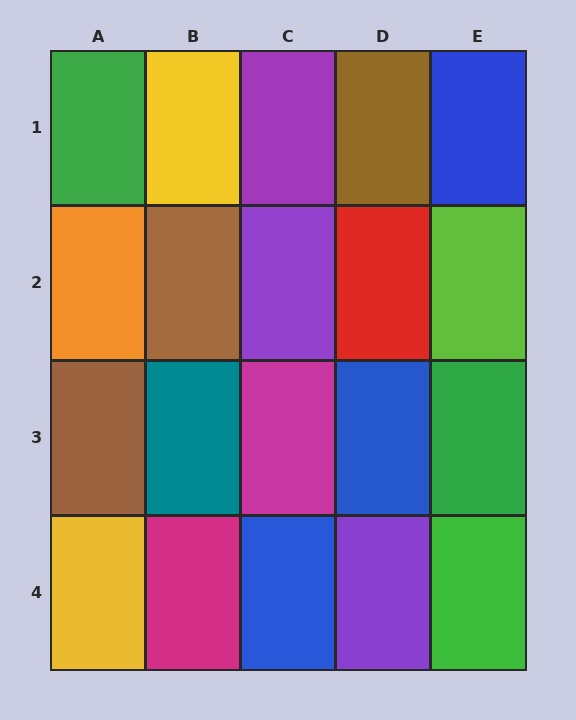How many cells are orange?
1 cell is orange.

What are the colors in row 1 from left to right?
Green, yellow, purple, brown, blue.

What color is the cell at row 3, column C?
Magenta.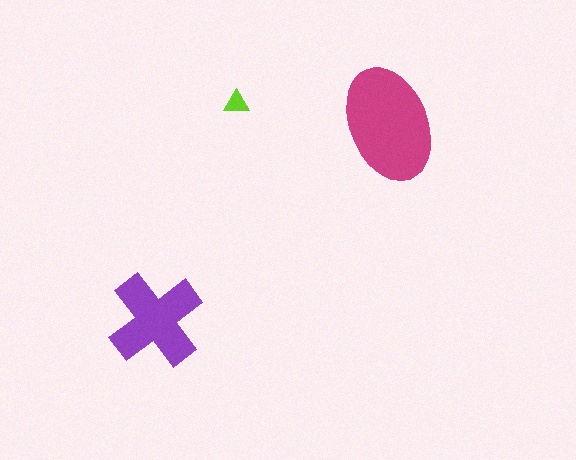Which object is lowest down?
The purple cross is bottommost.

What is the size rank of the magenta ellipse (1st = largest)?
1st.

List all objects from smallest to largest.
The lime triangle, the purple cross, the magenta ellipse.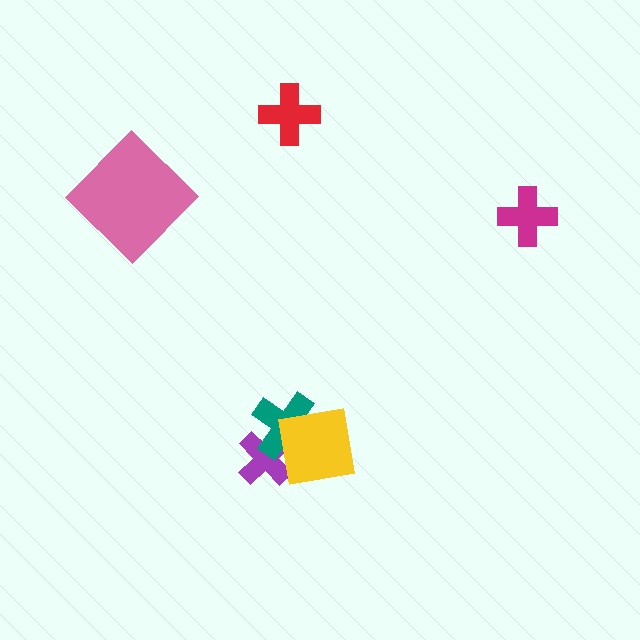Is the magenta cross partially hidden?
No, no other shape covers it.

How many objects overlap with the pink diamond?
0 objects overlap with the pink diamond.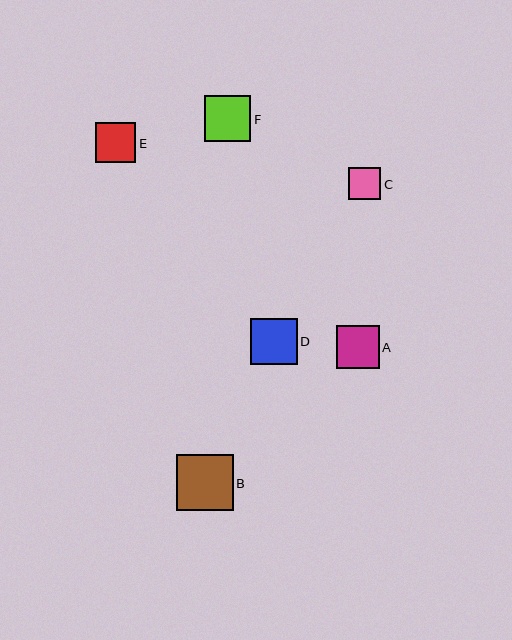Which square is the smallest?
Square C is the smallest with a size of approximately 32 pixels.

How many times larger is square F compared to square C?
Square F is approximately 1.4 times the size of square C.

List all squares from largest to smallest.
From largest to smallest: B, D, F, A, E, C.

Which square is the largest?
Square B is the largest with a size of approximately 56 pixels.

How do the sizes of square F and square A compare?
Square F and square A are approximately the same size.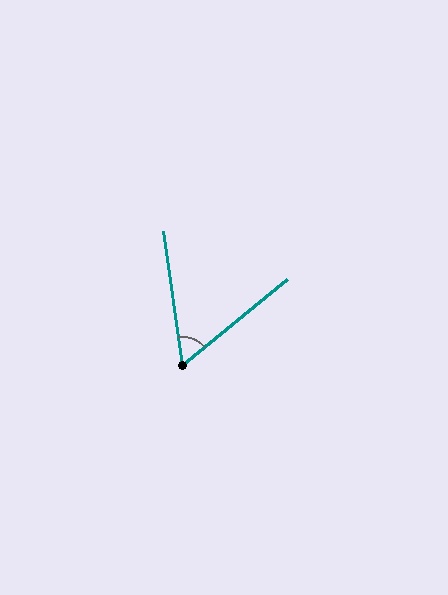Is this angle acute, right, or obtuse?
It is acute.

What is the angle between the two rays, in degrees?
Approximately 59 degrees.